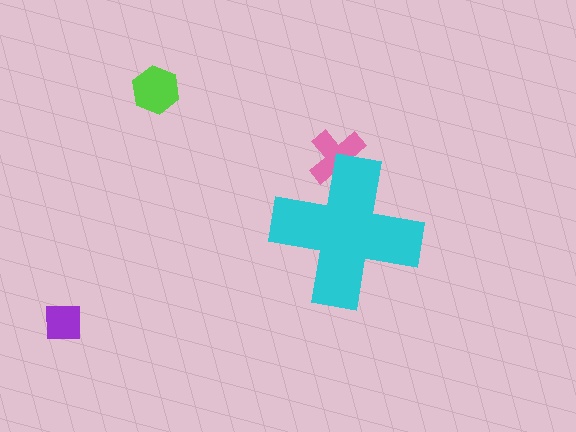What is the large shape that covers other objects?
A cyan cross.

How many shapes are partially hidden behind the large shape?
1 shape is partially hidden.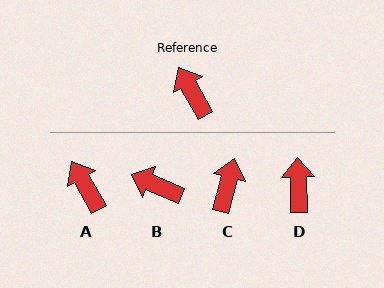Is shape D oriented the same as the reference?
No, it is off by about 28 degrees.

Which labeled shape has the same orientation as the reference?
A.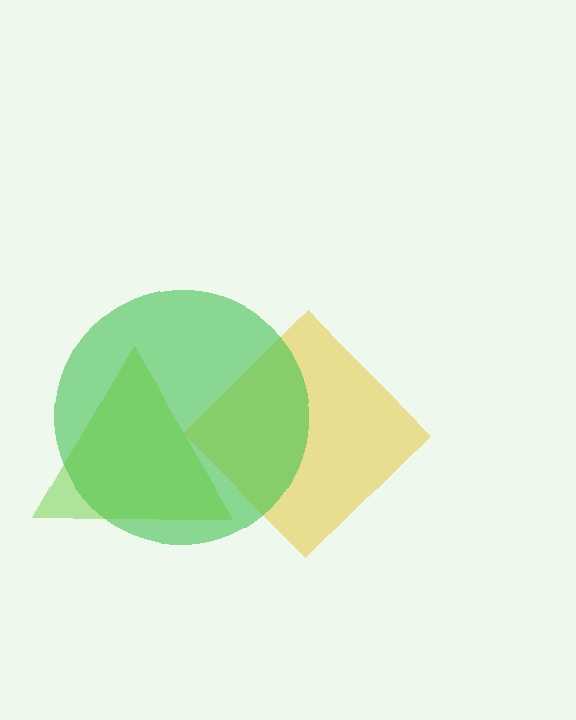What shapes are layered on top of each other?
The layered shapes are: a yellow diamond, a green circle, a lime triangle.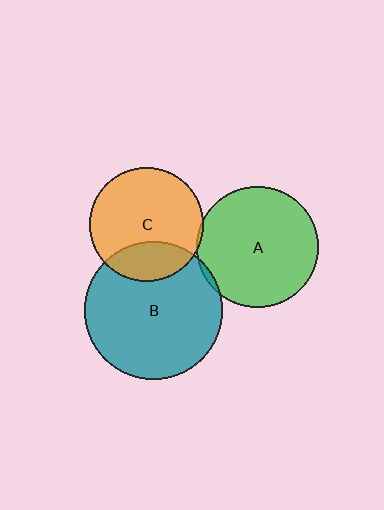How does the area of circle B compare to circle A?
Approximately 1.3 times.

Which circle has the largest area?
Circle B (teal).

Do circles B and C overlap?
Yes.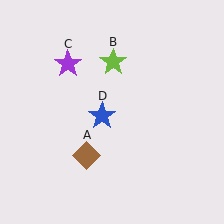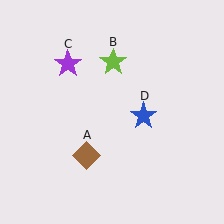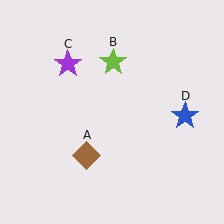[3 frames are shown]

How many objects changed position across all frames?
1 object changed position: blue star (object D).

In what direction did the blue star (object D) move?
The blue star (object D) moved right.